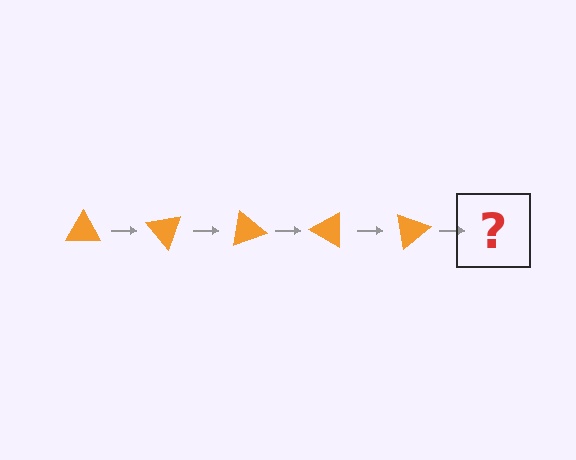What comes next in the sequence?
The next element should be an orange triangle rotated 250 degrees.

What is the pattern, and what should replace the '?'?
The pattern is that the triangle rotates 50 degrees each step. The '?' should be an orange triangle rotated 250 degrees.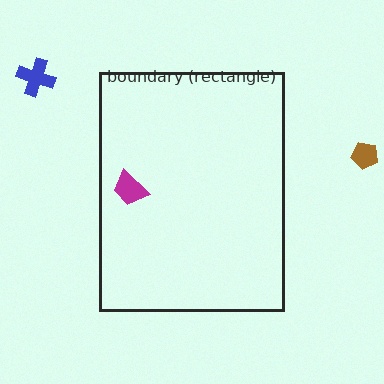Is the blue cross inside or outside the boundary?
Outside.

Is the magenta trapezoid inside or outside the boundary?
Inside.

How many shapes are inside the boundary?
1 inside, 2 outside.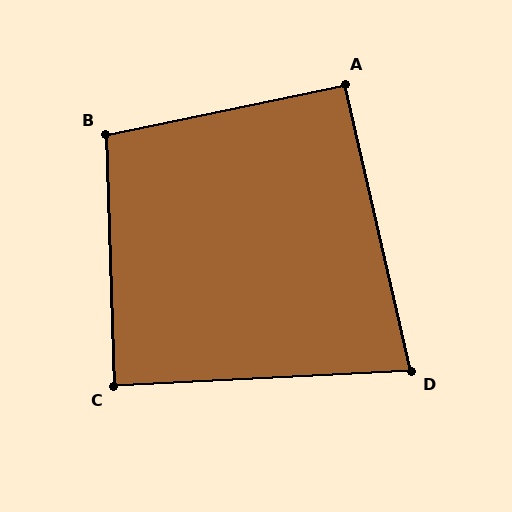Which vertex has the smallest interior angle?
D, at approximately 80 degrees.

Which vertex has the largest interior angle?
B, at approximately 100 degrees.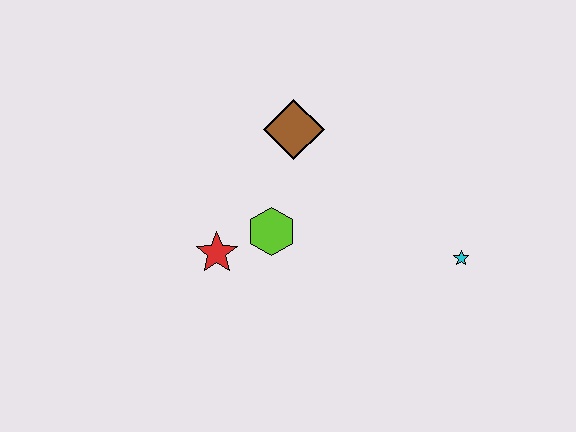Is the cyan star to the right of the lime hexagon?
Yes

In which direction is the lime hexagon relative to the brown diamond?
The lime hexagon is below the brown diamond.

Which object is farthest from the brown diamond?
The cyan star is farthest from the brown diamond.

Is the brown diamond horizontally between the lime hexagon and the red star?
No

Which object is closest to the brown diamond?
The lime hexagon is closest to the brown diamond.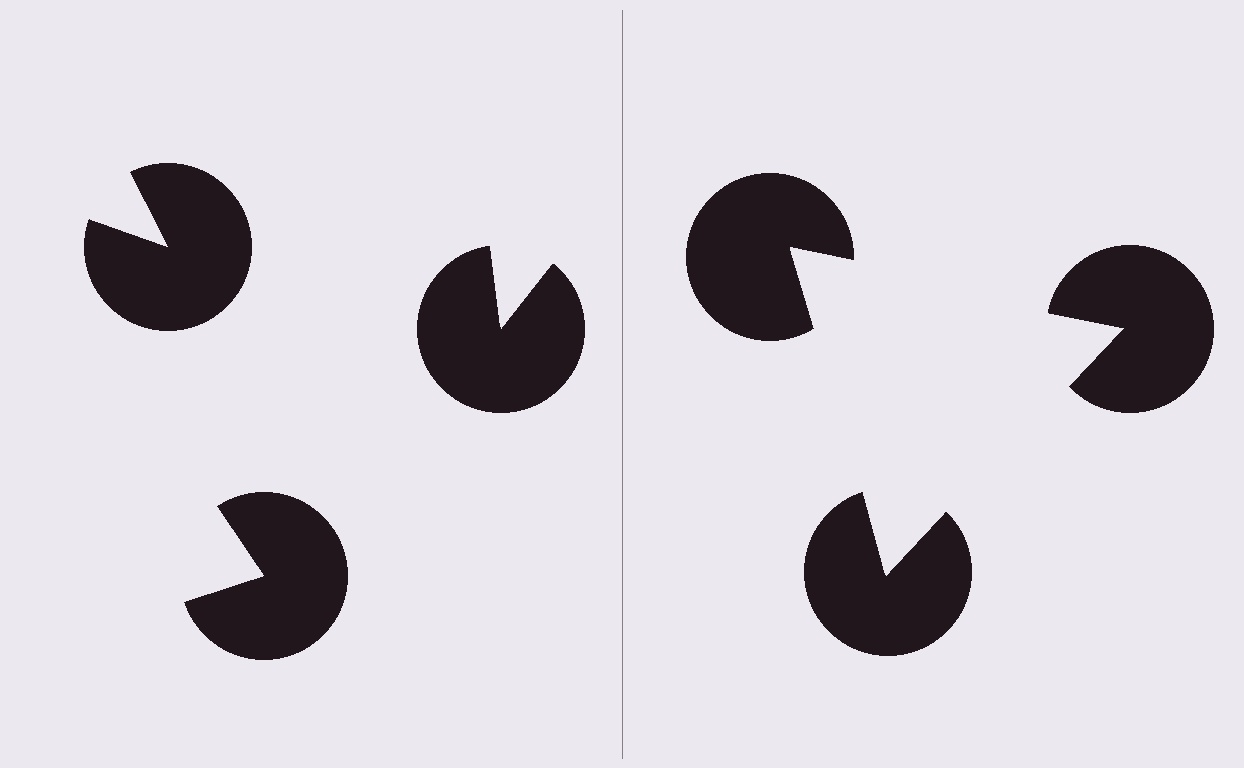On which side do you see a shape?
An illusory triangle appears on the right side. On the left side the wedge cuts are rotated, so no coherent shape forms.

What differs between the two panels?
The pac-man discs are positioned identically on both sides; only the wedge orientations differ. On the right they align to a triangle; on the left they are misaligned.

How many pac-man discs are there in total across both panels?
6 — 3 on each side.